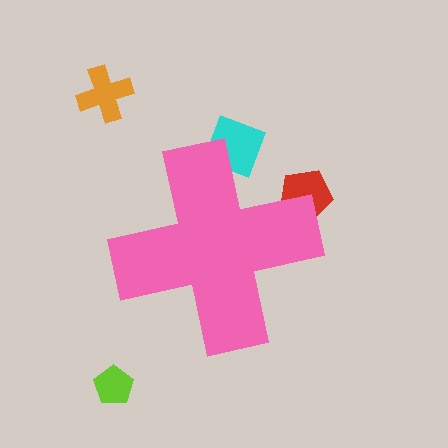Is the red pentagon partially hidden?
Yes, the red pentagon is partially hidden behind the pink cross.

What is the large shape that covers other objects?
A pink cross.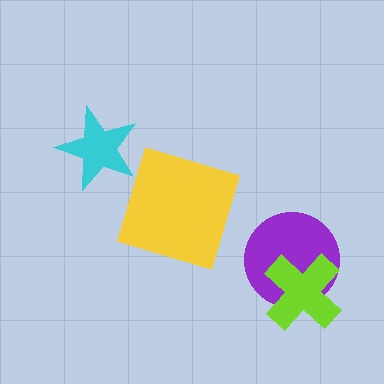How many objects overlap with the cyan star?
0 objects overlap with the cyan star.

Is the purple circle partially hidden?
Yes, it is partially covered by another shape.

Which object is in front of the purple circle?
The lime cross is in front of the purple circle.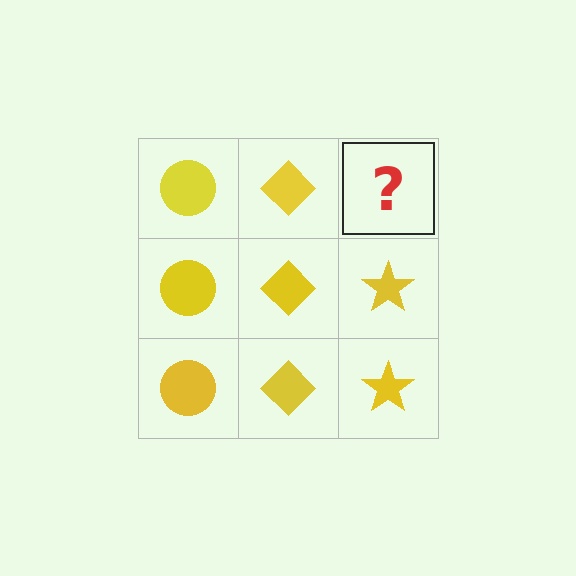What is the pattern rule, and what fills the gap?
The rule is that each column has a consistent shape. The gap should be filled with a yellow star.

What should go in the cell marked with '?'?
The missing cell should contain a yellow star.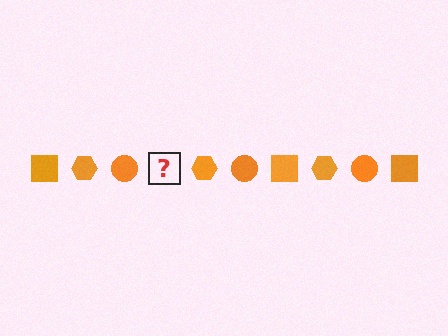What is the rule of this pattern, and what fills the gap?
The rule is that the pattern cycles through square, hexagon, circle shapes in orange. The gap should be filled with an orange square.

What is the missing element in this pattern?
The missing element is an orange square.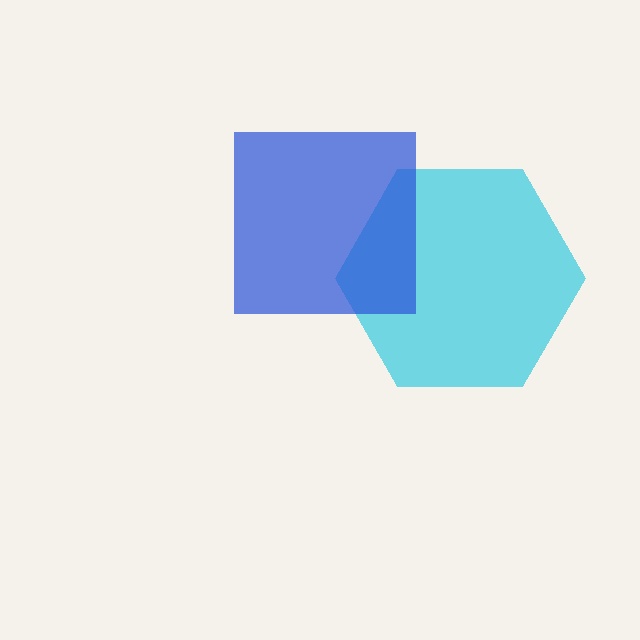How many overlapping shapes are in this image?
There are 2 overlapping shapes in the image.